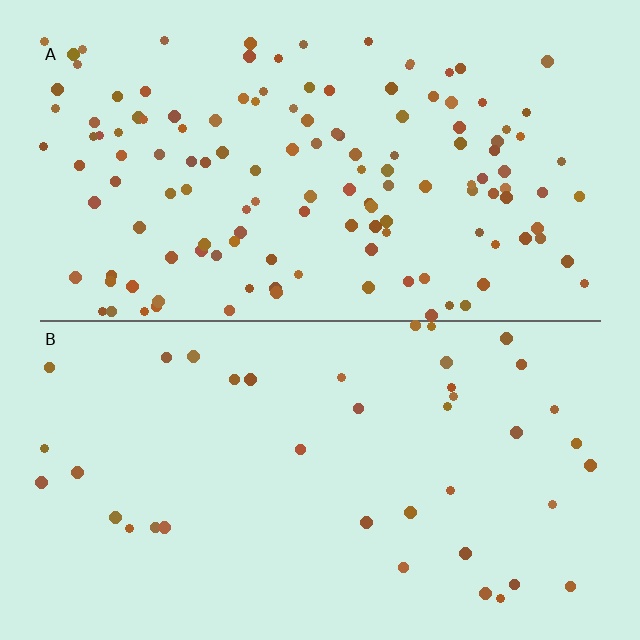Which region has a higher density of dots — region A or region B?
A (the top).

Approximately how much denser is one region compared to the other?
Approximately 3.4× — region A over region B.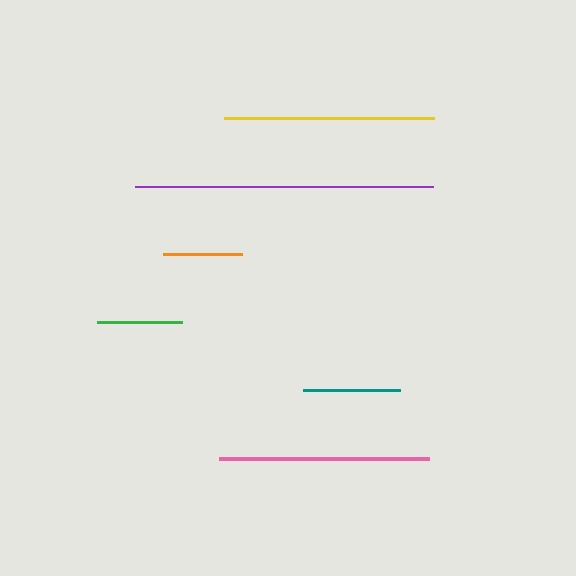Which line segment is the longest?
The purple line is the longest at approximately 298 pixels.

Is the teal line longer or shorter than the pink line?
The pink line is longer than the teal line.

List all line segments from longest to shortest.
From longest to shortest: purple, yellow, pink, teal, green, orange.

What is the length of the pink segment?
The pink segment is approximately 209 pixels long.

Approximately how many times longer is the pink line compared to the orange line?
The pink line is approximately 2.6 times the length of the orange line.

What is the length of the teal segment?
The teal segment is approximately 97 pixels long.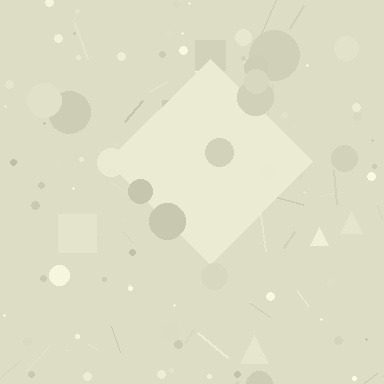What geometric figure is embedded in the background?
A diamond is embedded in the background.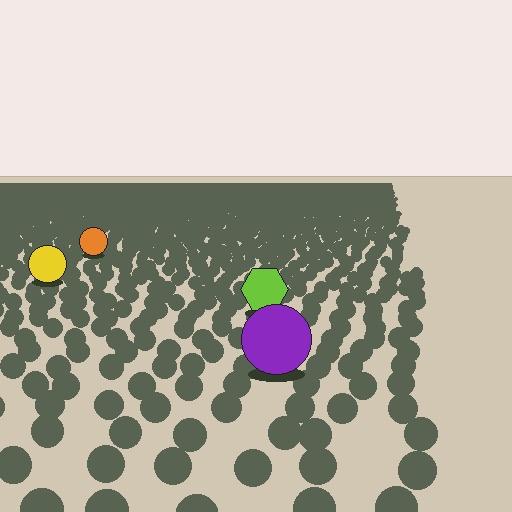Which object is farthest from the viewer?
The orange circle is farthest from the viewer. It appears smaller and the ground texture around it is denser.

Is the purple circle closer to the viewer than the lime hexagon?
Yes. The purple circle is closer — you can tell from the texture gradient: the ground texture is coarser near it.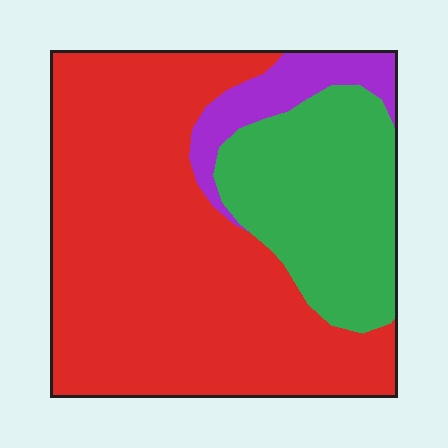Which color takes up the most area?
Red, at roughly 65%.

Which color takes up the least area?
Purple, at roughly 10%.